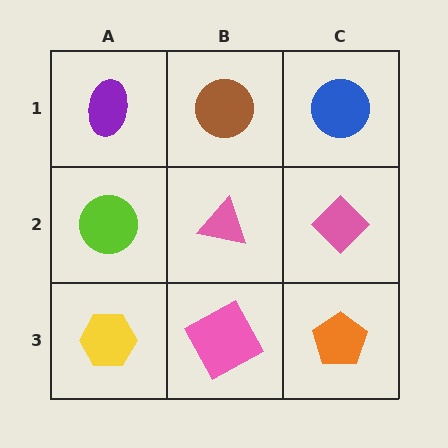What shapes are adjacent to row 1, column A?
A lime circle (row 2, column A), a brown circle (row 1, column B).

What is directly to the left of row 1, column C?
A brown circle.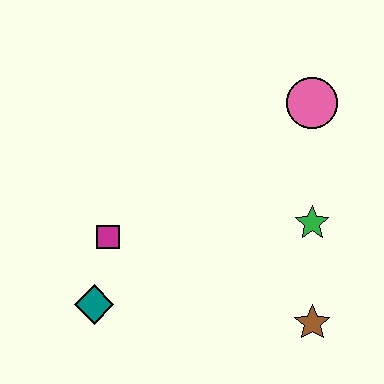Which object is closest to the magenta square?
The teal diamond is closest to the magenta square.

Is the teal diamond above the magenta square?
No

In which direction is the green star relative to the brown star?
The green star is above the brown star.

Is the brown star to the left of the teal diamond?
No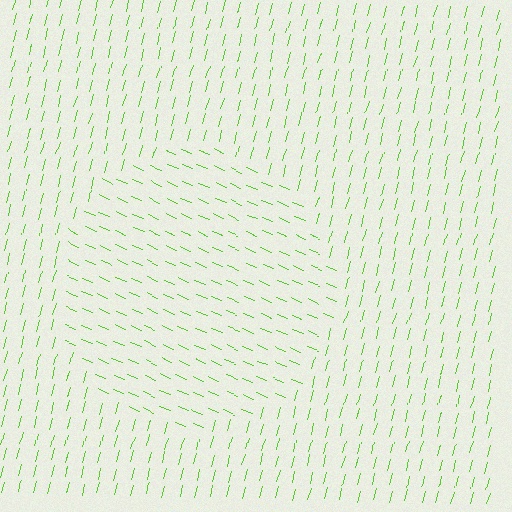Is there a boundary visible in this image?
Yes, there is a texture boundary formed by a change in line orientation.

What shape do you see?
I see a circle.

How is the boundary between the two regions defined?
The boundary is defined purely by a change in line orientation (approximately 81 degrees difference). All lines are the same color and thickness.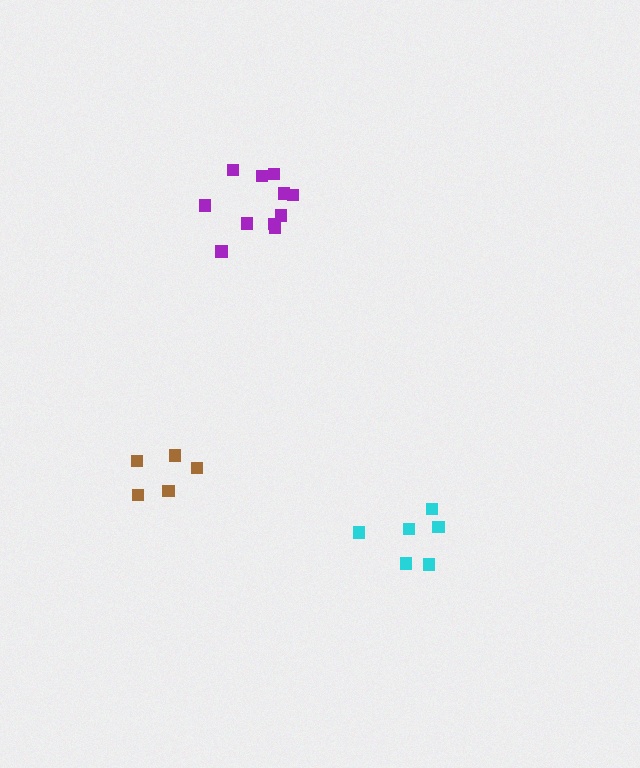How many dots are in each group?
Group 1: 11 dots, Group 2: 6 dots, Group 3: 5 dots (22 total).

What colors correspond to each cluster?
The clusters are colored: purple, cyan, brown.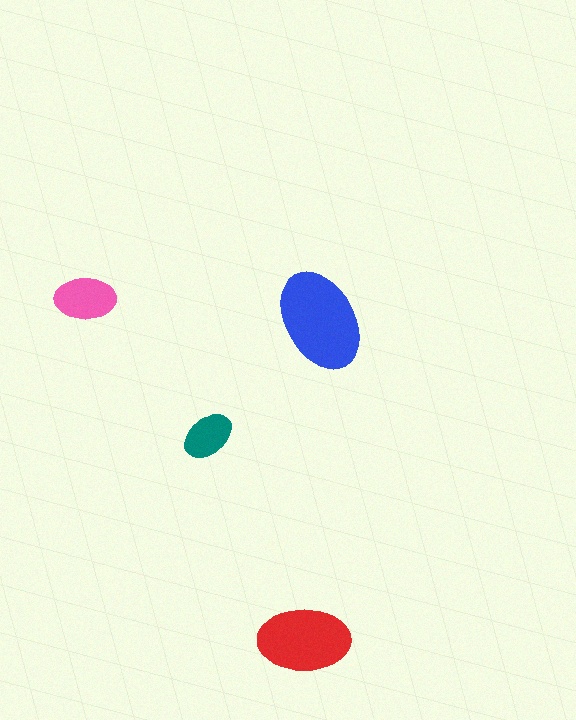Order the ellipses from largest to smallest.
the blue one, the red one, the pink one, the teal one.